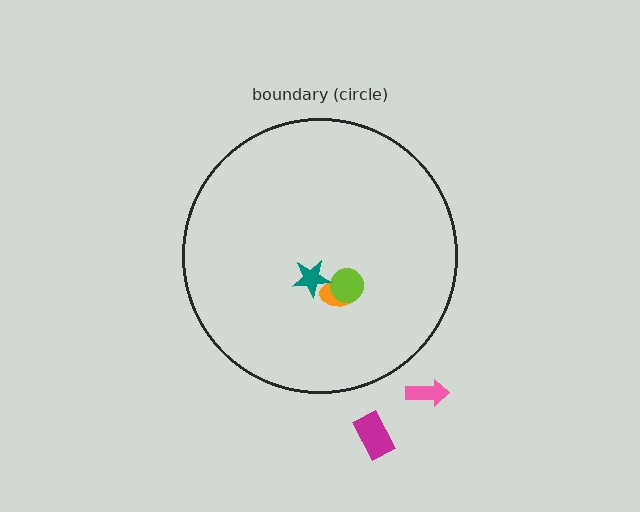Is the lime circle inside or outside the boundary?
Inside.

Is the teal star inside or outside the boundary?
Inside.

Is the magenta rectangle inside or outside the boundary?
Outside.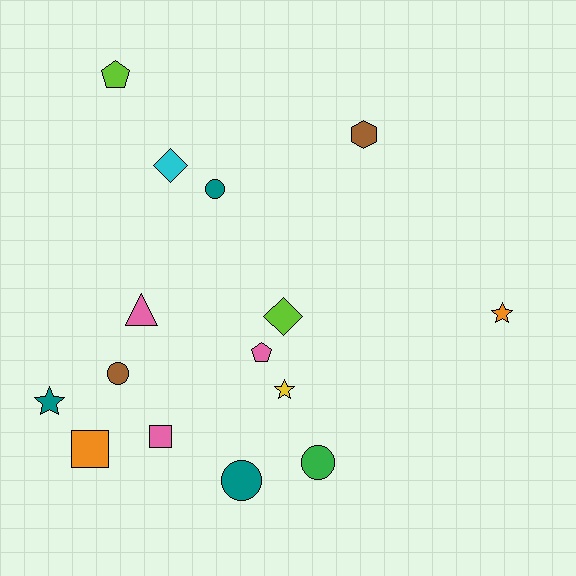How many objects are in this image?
There are 15 objects.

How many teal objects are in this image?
There are 3 teal objects.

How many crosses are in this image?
There are no crosses.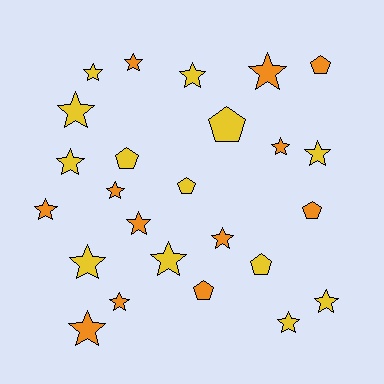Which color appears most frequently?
Yellow, with 13 objects.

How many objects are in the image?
There are 25 objects.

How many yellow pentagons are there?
There are 4 yellow pentagons.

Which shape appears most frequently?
Star, with 18 objects.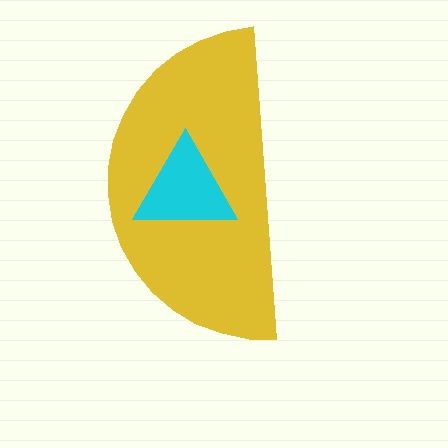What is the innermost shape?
The cyan triangle.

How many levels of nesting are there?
2.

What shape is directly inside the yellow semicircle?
The cyan triangle.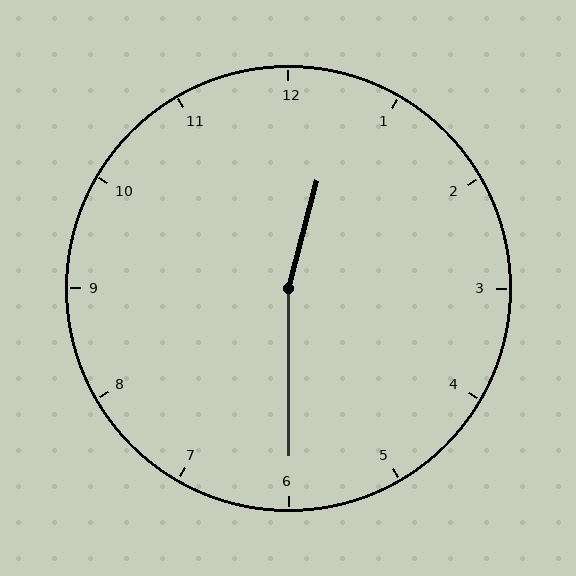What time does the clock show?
12:30.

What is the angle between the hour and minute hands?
Approximately 165 degrees.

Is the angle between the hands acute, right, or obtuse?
It is obtuse.